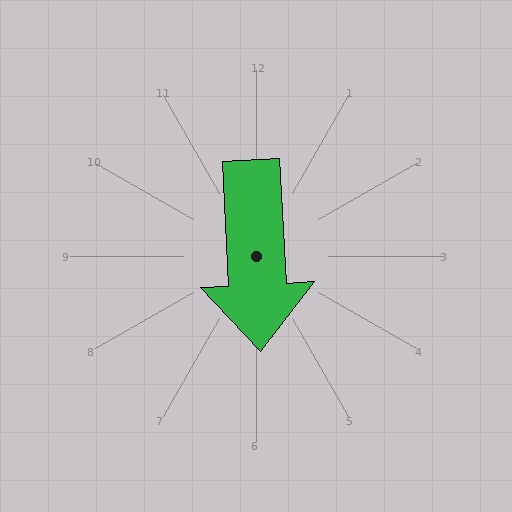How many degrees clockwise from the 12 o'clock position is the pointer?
Approximately 177 degrees.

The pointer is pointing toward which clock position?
Roughly 6 o'clock.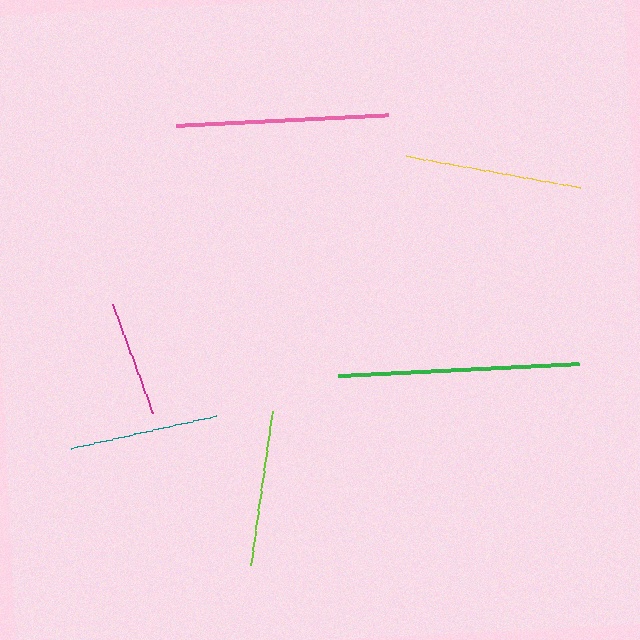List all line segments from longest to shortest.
From longest to shortest: green, pink, yellow, lime, teal, magenta.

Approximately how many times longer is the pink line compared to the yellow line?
The pink line is approximately 1.2 times the length of the yellow line.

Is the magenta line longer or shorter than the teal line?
The teal line is longer than the magenta line.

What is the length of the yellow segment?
The yellow segment is approximately 177 pixels long.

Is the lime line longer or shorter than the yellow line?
The yellow line is longer than the lime line.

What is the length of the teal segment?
The teal segment is approximately 148 pixels long.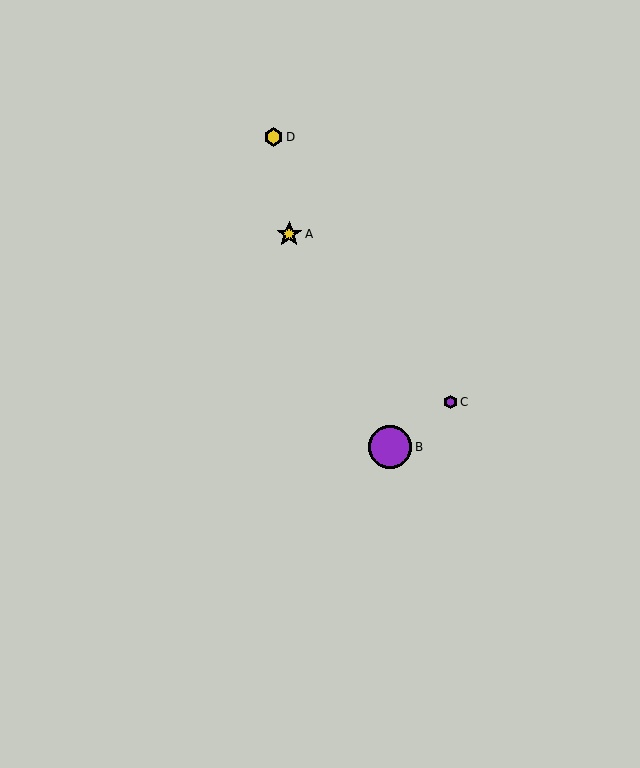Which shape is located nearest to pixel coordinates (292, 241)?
The yellow star (labeled A) at (289, 234) is nearest to that location.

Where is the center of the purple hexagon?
The center of the purple hexagon is at (451, 402).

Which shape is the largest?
The purple circle (labeled B) is the largest.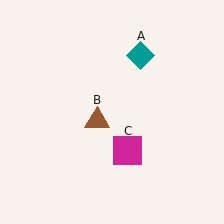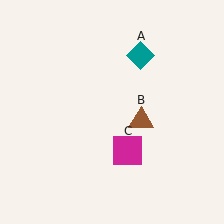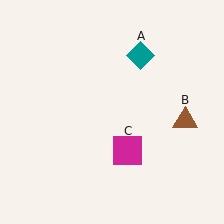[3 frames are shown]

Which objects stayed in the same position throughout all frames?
Teal diamond (object A) and magenta square (object C) remained stationary.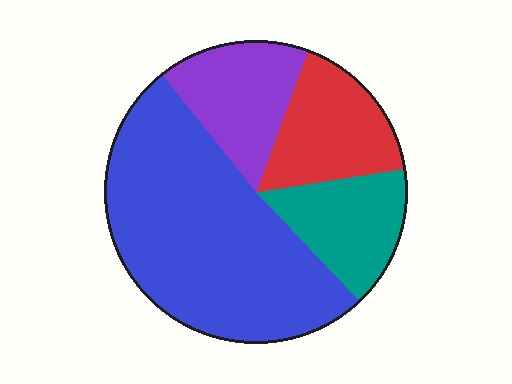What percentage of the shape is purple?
Purple covers 16% of the shape.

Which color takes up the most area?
Blue, at roughly 50%.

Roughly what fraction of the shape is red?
Red covers roughly 15% of the shape.